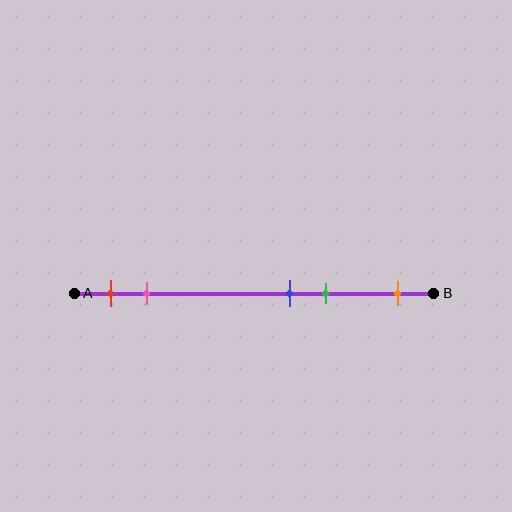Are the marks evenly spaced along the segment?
No, the marks are not evenly spaced.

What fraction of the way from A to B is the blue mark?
The blue mark is approximately 60% (0.6) of the way from A to B.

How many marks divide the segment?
There are 5 marks dividing the segment.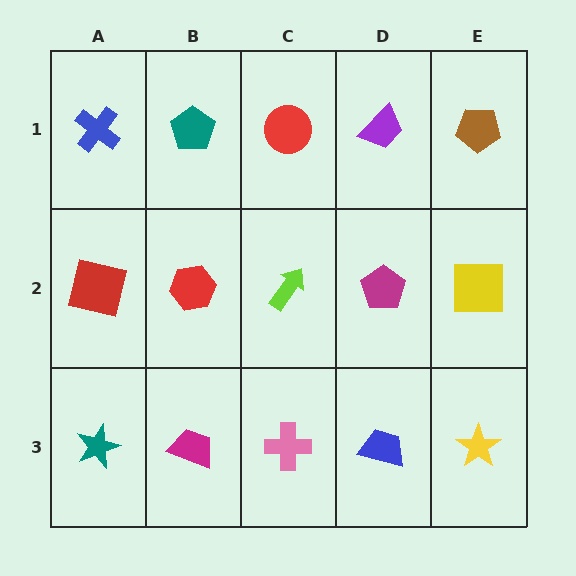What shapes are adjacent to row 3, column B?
A red hexagon (row 2, column B), a teal star (row 3, column A), a pink cross (row 3, column C).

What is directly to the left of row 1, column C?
A teal pentagon.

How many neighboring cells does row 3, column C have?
3.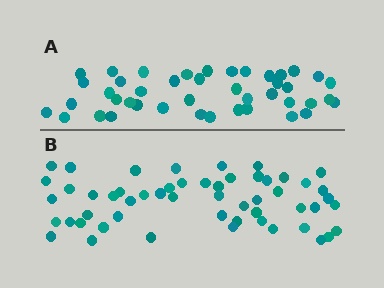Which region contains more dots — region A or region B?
Region B (the bottom region) has more dots.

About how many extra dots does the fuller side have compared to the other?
Region B has roughly 12 or so more dots than region A.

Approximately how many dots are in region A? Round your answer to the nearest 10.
About 40 dots. (The exact count is 43, which rounds to 40.)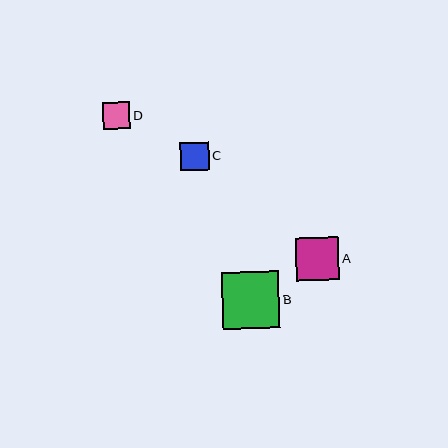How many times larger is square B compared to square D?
Square B is approximately 2.1 times the size of square D.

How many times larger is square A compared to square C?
Square A is approximately 1.5 times the size of square C.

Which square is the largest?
Square B is the largest with a size of approximately 57 pixels.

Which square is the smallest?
Square D is the smallest with a size of approximately 27 pixels.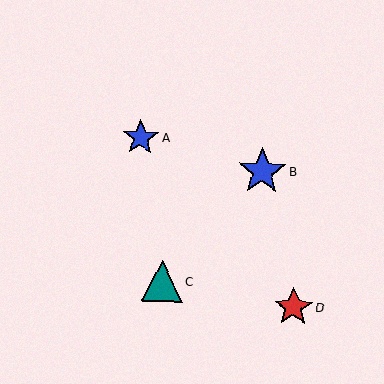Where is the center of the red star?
The center of the red star is at (293, 307).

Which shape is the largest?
The blue star (labeled B) is the largest.